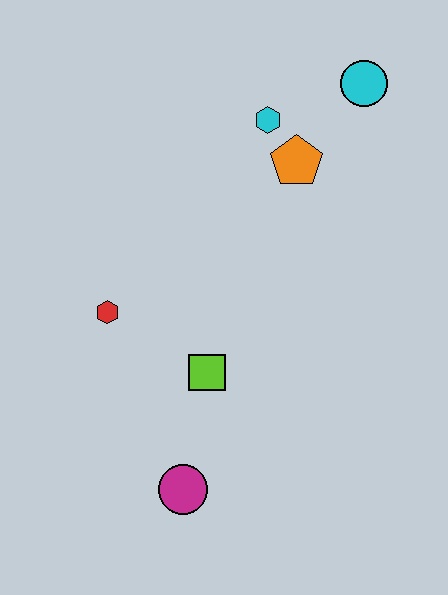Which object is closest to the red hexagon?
The lime square is closest to the red hexagon.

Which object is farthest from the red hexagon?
The cyan circle is farthest from the red hexagon.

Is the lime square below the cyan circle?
Yes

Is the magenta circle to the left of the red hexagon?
No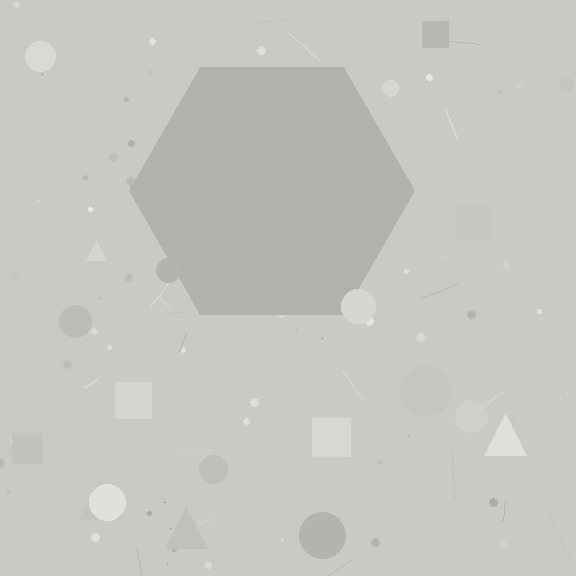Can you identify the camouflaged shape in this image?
The camouflaged shape is a hexagon.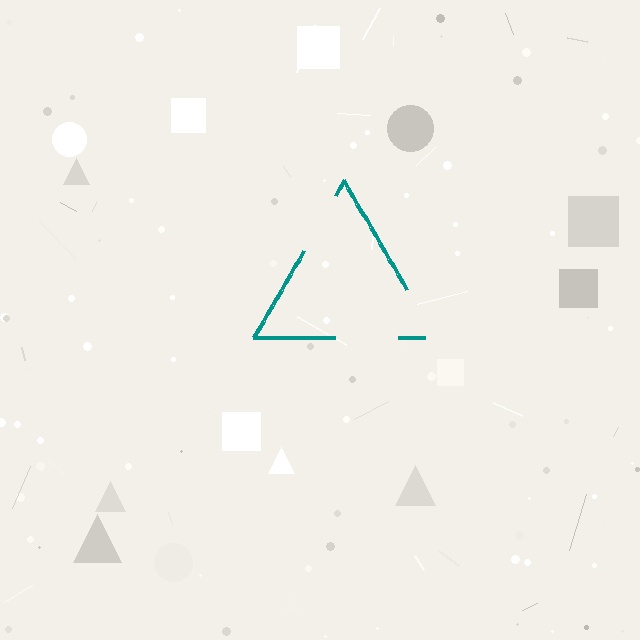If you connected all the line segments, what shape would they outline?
They would outline a triangle.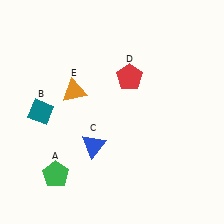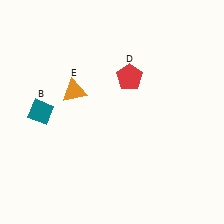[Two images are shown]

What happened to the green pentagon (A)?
The green pentagon (A) was removed in Image 2. It was in the bottom-left area of Image 1.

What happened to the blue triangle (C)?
The blue triangle (C) was removed in Image 2. It was in the bottom-left area of Image 1.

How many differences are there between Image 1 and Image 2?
There are 2 differences between the two images.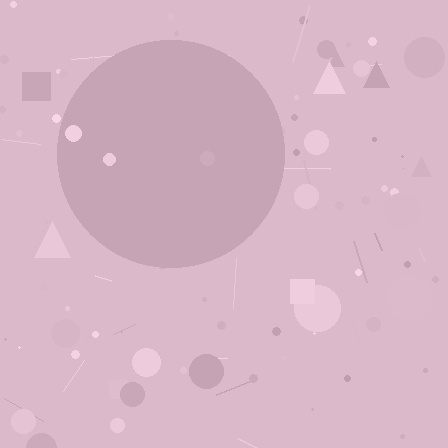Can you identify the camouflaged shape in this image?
The camouflaged shape is a circle.